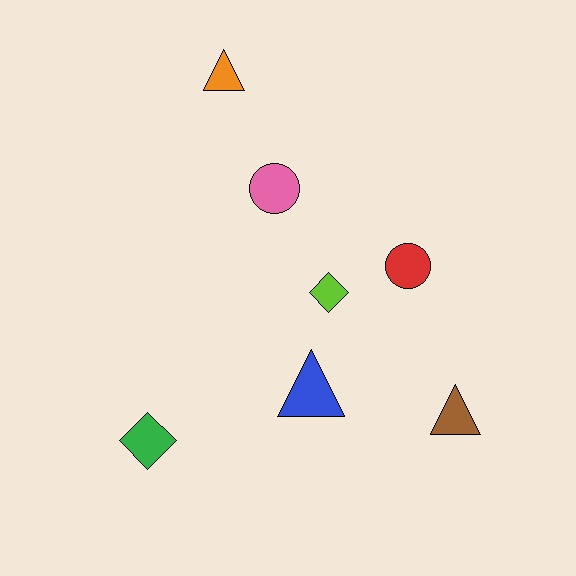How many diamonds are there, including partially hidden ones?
There are 2 diamonds.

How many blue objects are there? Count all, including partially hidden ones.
There is 1 blue object.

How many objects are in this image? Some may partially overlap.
There are 7 objects.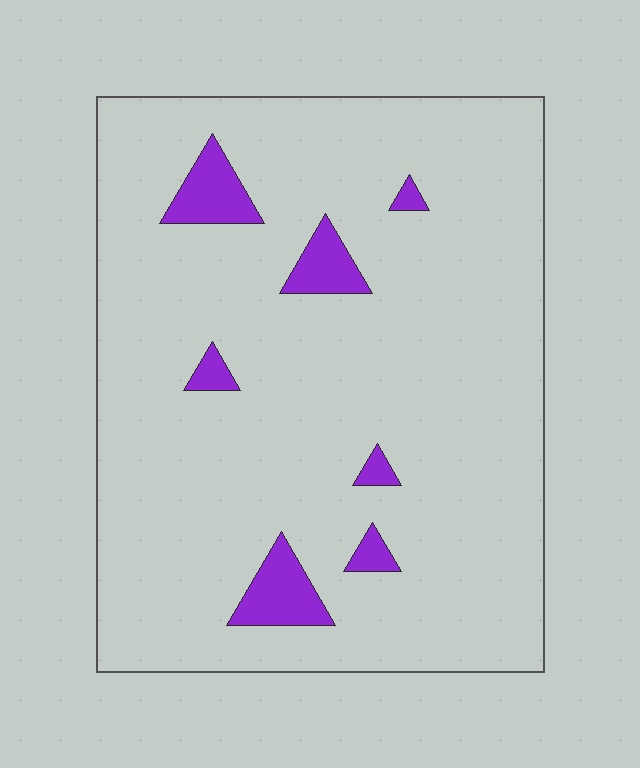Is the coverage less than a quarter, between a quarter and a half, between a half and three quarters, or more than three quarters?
Less than a quarter.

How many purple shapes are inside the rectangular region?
7.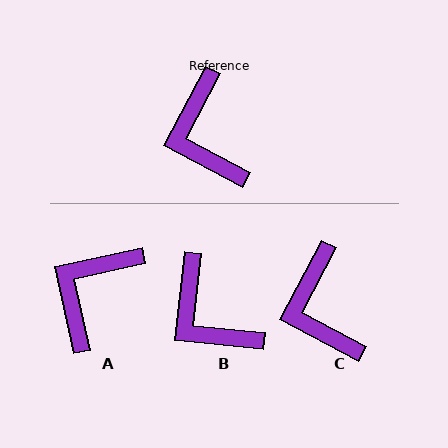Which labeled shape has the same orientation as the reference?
C.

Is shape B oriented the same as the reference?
No, it is off by about 22 degrees.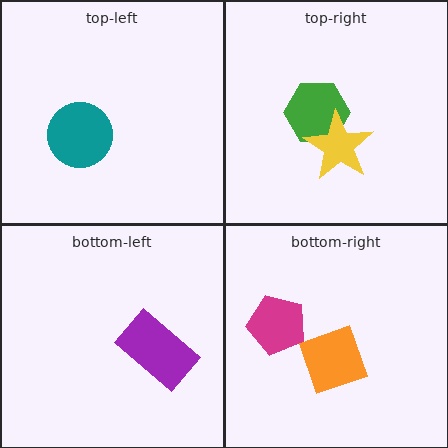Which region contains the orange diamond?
The bottom-right region.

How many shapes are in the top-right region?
2.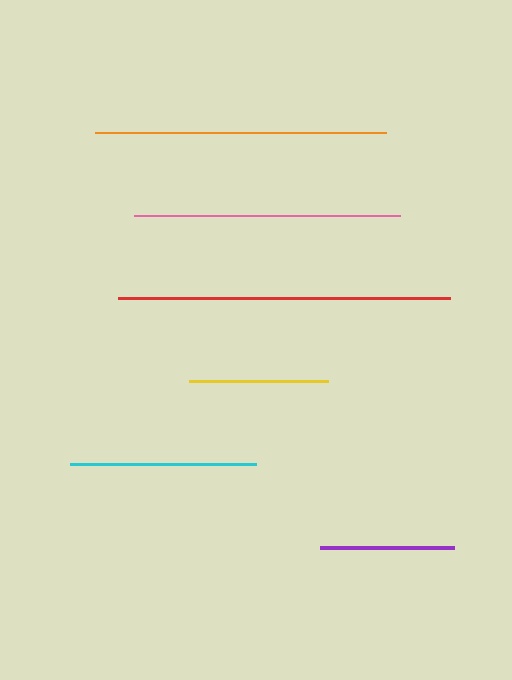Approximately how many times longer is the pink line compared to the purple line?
The pink line is approximately 2.0 times the length of the purple line.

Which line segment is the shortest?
The purple line is the shortest at approximately 134 pixels.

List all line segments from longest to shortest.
From longest to shortest: red, orange, pink, cyan, yellow, purple.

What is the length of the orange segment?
The orange segment is approximately 291 pixels long.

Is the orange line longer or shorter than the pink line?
The orange line is longer than the pink line.